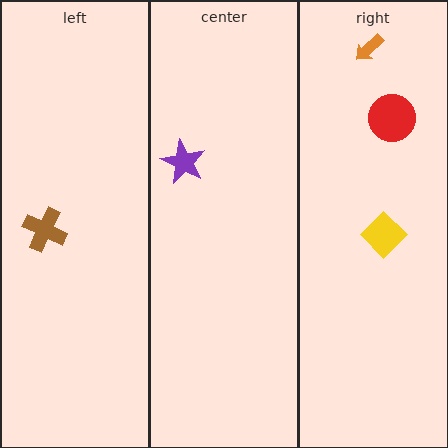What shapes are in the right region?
The orange arrow, the red circle, the yellow diamond.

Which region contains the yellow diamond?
The right region.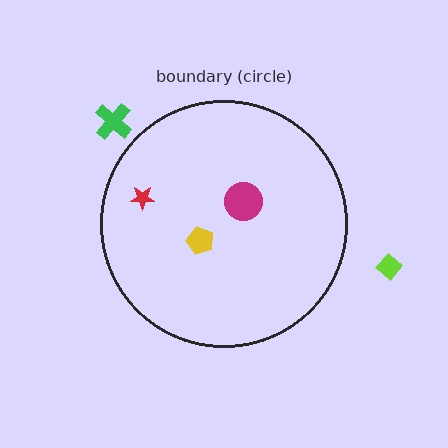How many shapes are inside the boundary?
3 inside, 2 outside.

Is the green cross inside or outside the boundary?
Outside.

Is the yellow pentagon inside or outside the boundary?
Inside.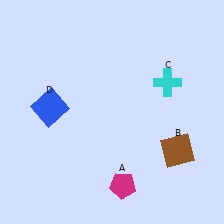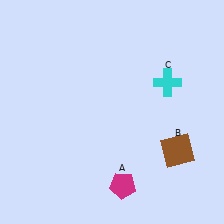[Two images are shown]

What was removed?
The blue square (D) was removed in Image 2.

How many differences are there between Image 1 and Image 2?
There is 1 difference between the two images.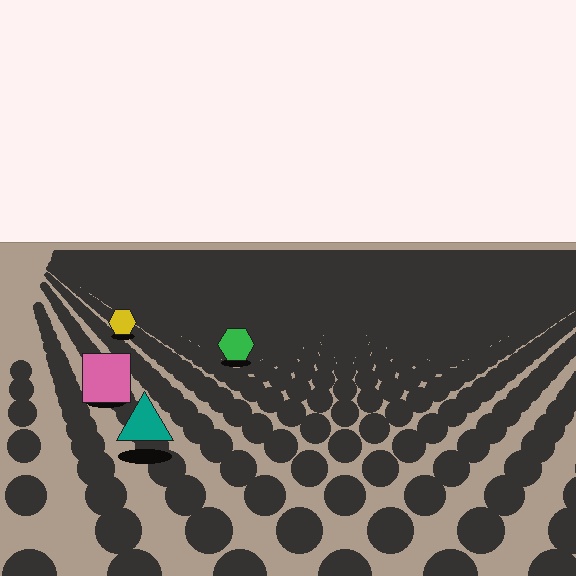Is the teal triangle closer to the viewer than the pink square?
Yes. The teal triangle is closer — you can tell from the texture gradient: the ground texture is coarser near it.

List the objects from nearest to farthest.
From nearest to farthest: the teal triangle, the pink square, the green hexagon, the yellow hexagon.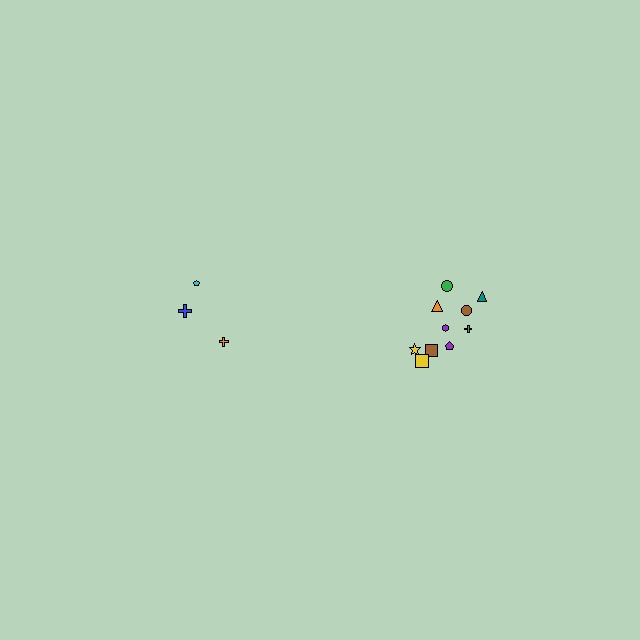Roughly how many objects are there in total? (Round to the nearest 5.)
Roughly 15 objects in total.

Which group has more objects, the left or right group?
The right group.